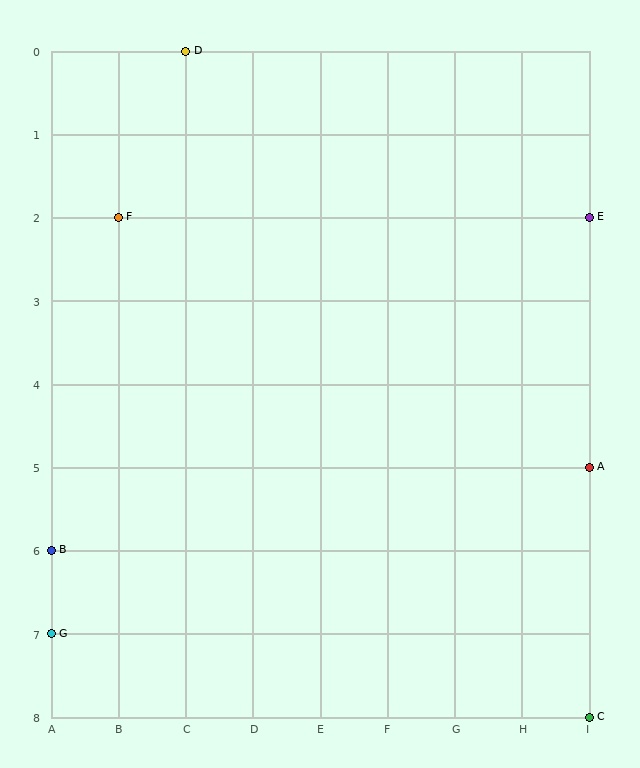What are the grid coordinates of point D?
Point D is at grid coordinates (C, 0).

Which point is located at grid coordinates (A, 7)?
Point G is at (A, 7).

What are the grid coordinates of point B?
Point B is at grid coordinates (A, 6).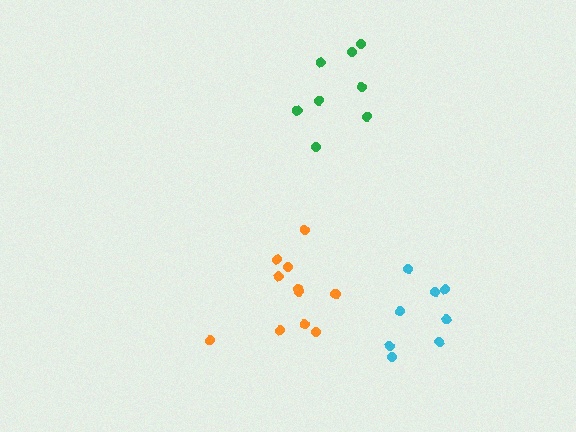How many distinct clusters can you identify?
There are 3 distinct clusters.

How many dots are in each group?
Group 1: 11 dots, Group 2: 8 dots, Group 3: 8 dots (27 total).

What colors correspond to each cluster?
The clusters are colored: orange, green, cyan.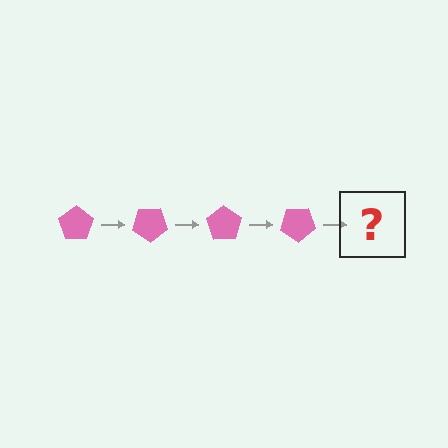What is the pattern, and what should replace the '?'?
The pattern is that the pentagon rotates 35 degrees each step. The '?' should be a pink pentagon rotated 140 degrees.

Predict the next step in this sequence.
The next step is a pink pentagon rotated 140 degrees.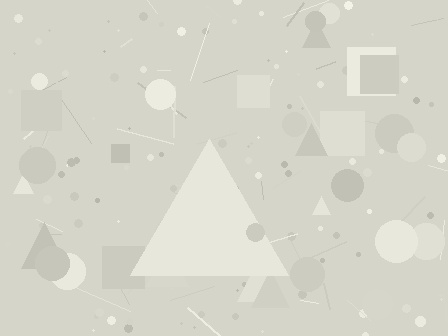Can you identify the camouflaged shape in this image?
The camouflaged shape is a triangle.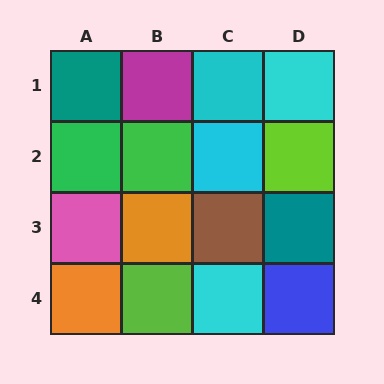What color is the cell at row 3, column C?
Brown.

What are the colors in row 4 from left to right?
Orange, lime, cyan, blue.